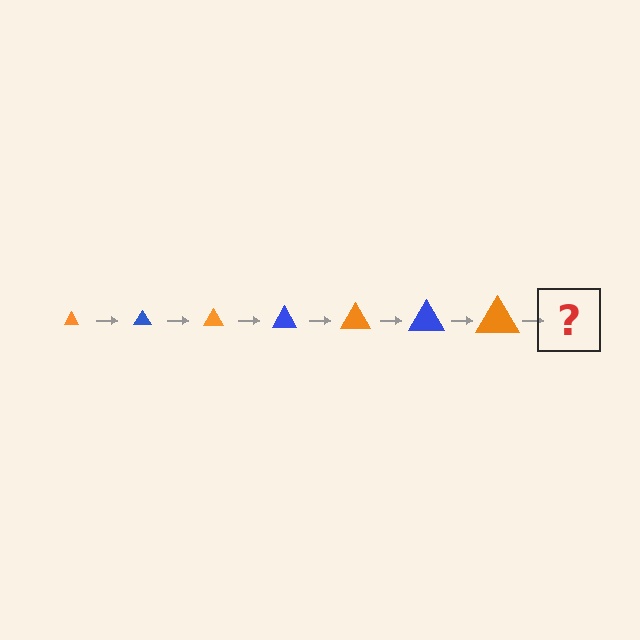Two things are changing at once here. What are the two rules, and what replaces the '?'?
The two rules are that the triangle grows larger each step and the color cycles through orange and blue. The '?' should be a blue triangle, larger than the previous one.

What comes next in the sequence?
The next element should be a blue triangle, larger than the previous one.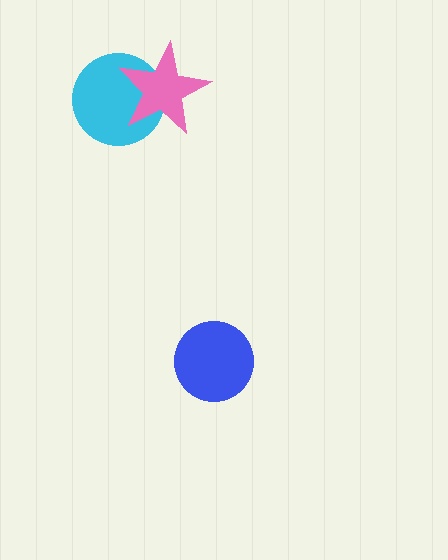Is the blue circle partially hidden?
No, no other shape covers it.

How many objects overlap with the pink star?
1 object overlaps with the pink star.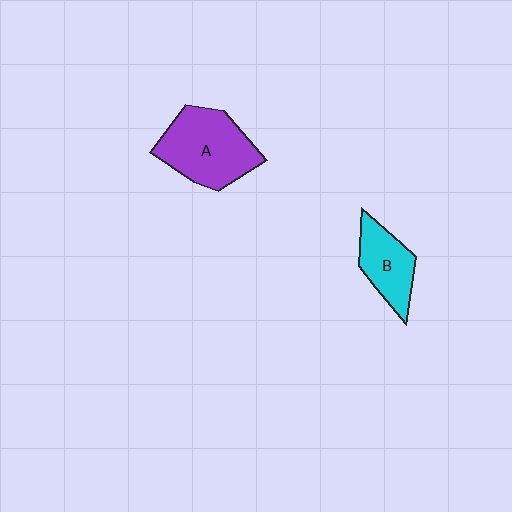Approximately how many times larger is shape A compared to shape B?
Approximately 1.6 times.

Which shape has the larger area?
Shape A (purple).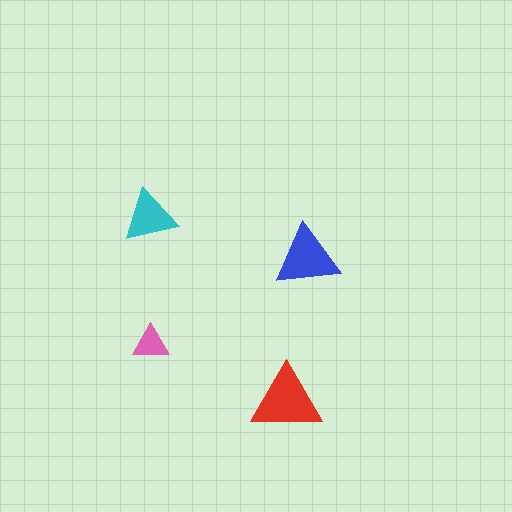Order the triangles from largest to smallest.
the red one, the blue one, the cyan one, the pink one.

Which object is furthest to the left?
The cyan triangle is leftmost.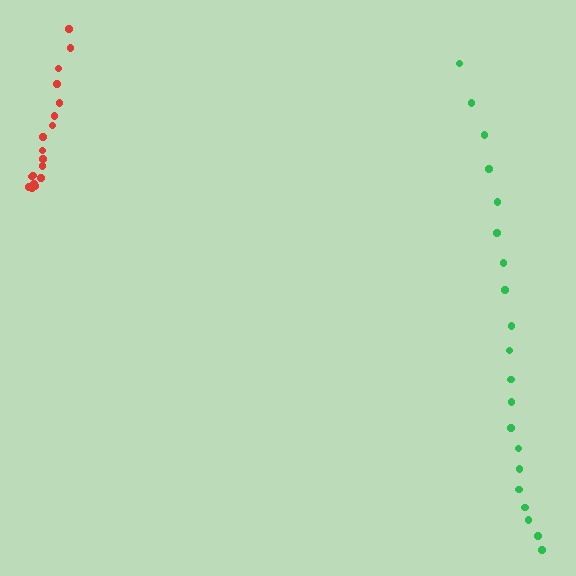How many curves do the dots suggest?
There are 2 distinct paths.